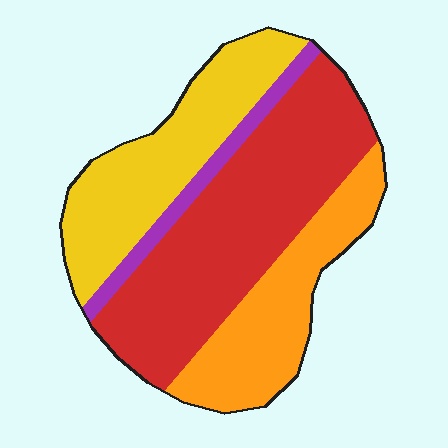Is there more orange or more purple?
Orange.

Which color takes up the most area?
Red, at roughly 45%.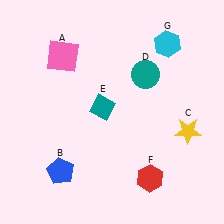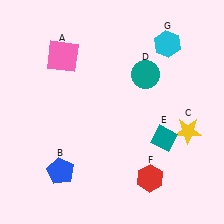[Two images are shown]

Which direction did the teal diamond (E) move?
The teal diamond (E) moved right.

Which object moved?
The teal diamond (E) moved right.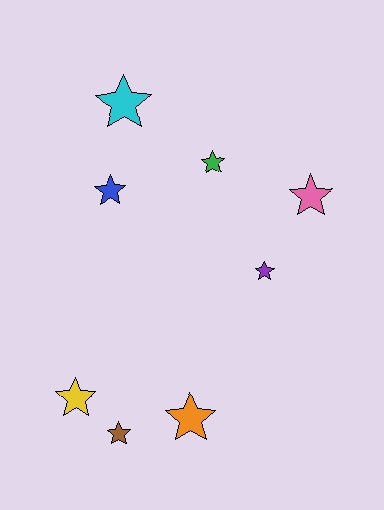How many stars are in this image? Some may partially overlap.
There are 8 stars.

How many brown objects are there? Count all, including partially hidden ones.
There is 1 brown object.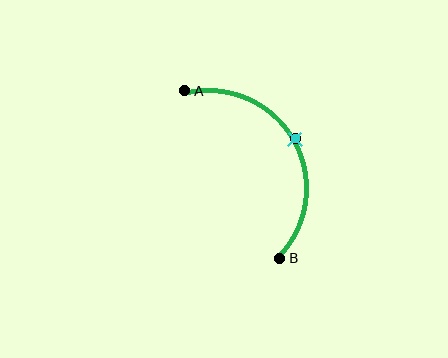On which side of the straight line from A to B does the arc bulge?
The arc bulges to the right of the straight line connecting A and B.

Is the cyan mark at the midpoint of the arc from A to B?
Yes. The cyan mark lies on the arc at equal arc-length from both A and B — it is the arc midpoint.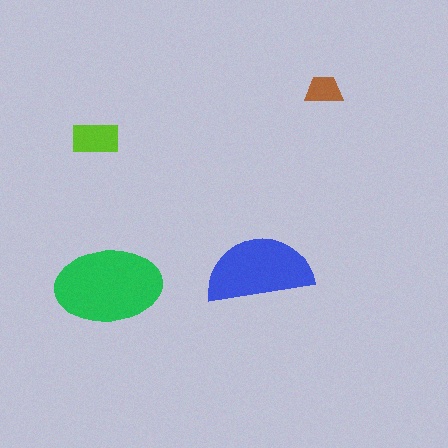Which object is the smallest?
The brown trapezoid.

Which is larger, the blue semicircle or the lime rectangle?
The blue semicircle.